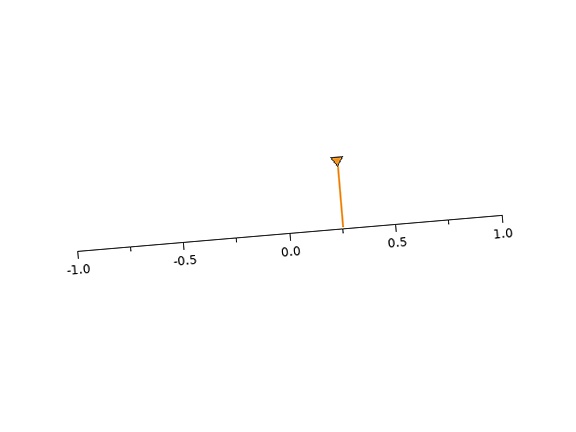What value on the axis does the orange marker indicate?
The marker indicates approximately 0.25.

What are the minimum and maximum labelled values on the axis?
The axis runs from -1.0 to 1.0.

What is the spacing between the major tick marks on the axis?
The major ticks are spaced 0.5 apart.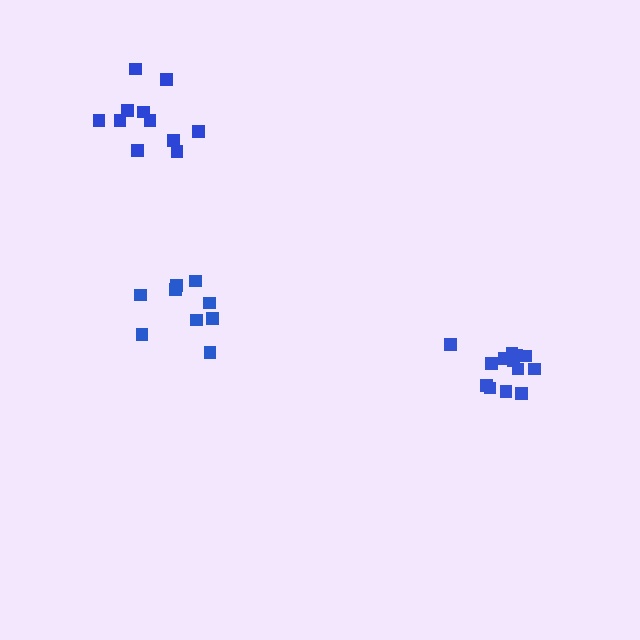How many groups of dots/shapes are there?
There are 3 groups.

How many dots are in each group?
Group 1: 9 dots, Group 2: 13 dots, Group 3: 11 dots (33 total).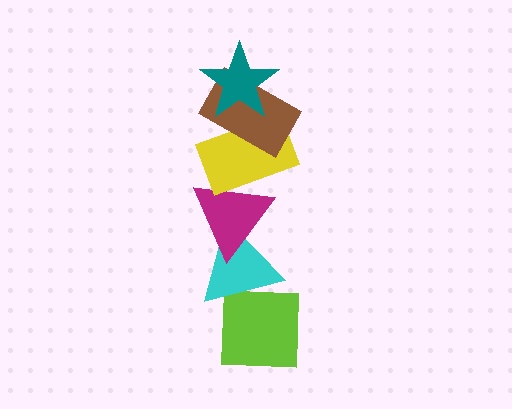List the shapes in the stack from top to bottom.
From top to bottom: the teal star, the brown rectangle, the yellow rectangle, the magenta triangle, the cyan triangle, the lime square.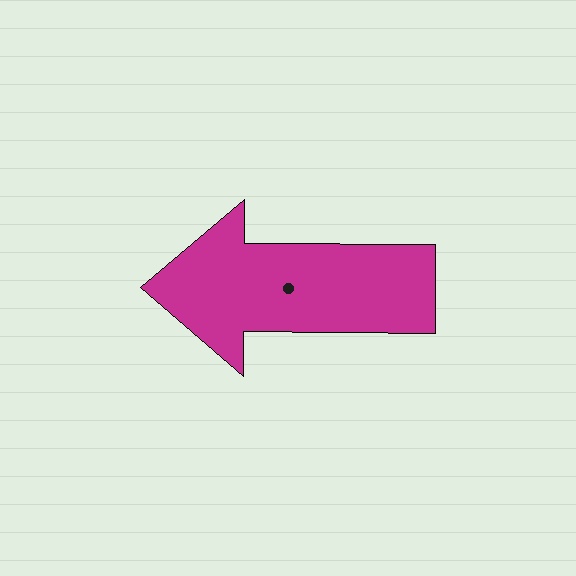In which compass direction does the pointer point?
West.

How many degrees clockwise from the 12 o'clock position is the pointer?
Approximately 270 degrees.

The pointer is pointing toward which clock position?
Roughly 9 o'clock.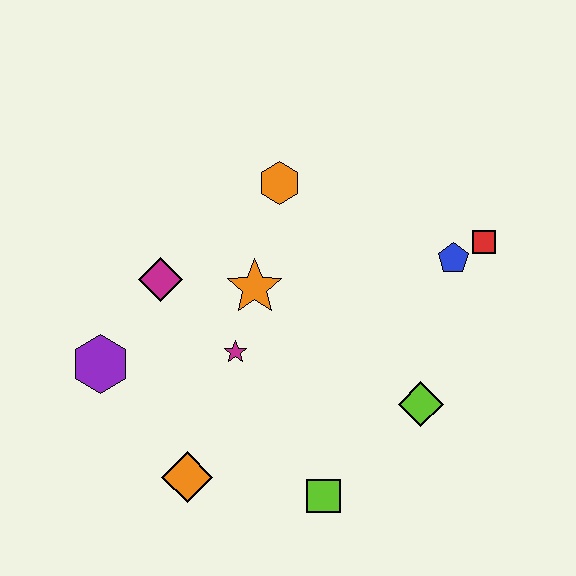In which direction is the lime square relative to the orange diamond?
The lime square is to the right of the orange diamond.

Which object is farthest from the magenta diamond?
The red square is farthest from the magenta diamond.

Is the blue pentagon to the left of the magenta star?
No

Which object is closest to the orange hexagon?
The orange star is closest to the orange hexagon.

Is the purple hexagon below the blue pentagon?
Yes